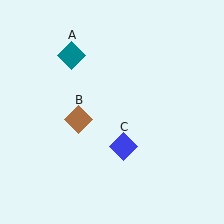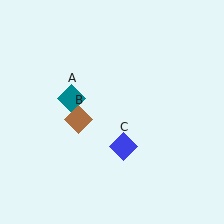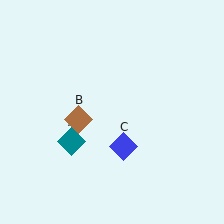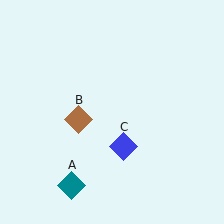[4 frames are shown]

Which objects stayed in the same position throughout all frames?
Brown diamond (object B) and blue diamond (object C) remained stationary.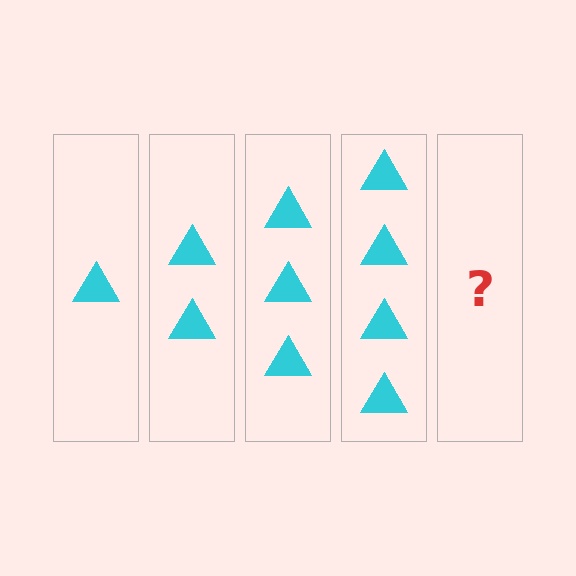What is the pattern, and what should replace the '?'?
The pattern is that each step adds one more triangle. The '?' should be 5 triangles.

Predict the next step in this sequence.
The next step is 5 triangles.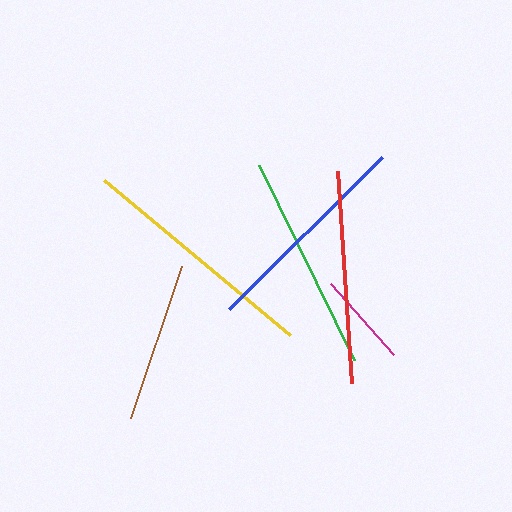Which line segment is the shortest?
The magenta line is the shortest at approximately 95 pixels.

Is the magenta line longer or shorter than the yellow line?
The yellow line is longer than the magenta line.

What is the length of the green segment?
The green segment is approximately 217 pixels long.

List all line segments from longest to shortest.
From longest to shortest: yellow, green, blue, red, brown, magenta.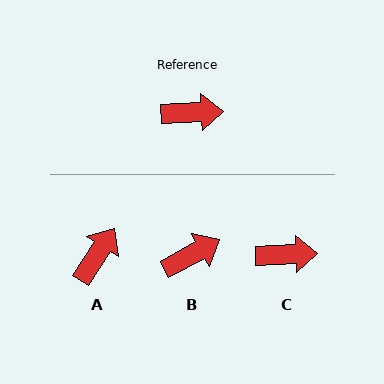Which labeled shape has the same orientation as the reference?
C.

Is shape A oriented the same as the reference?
No, it is off by about 54 degrees.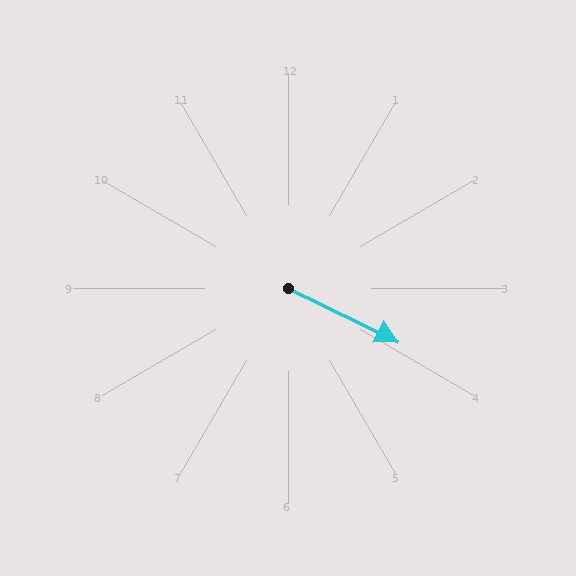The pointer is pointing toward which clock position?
Roughly 4 o'clock.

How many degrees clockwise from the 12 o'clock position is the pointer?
Approximately 116 degrees.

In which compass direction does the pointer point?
Southeast.